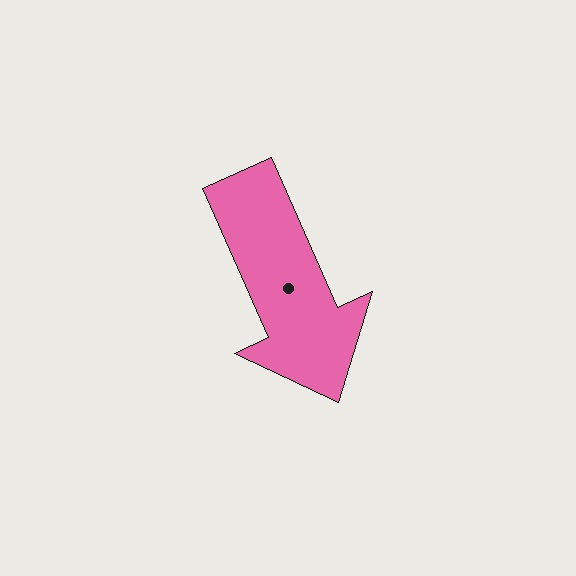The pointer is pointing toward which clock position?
Roughly 5 o'clock.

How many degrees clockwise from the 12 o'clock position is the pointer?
Approximately 156 degrees.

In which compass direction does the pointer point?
Southeast.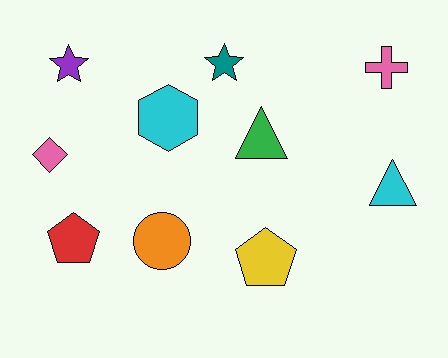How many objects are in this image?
There are 10 objects.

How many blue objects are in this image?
There are no blue objects.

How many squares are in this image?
There are no squares.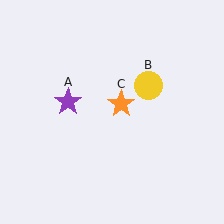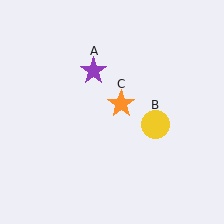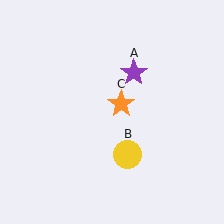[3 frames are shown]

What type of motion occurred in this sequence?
The purple star (object A), yellow circle (object B) rotated clockwise around the center of the scene.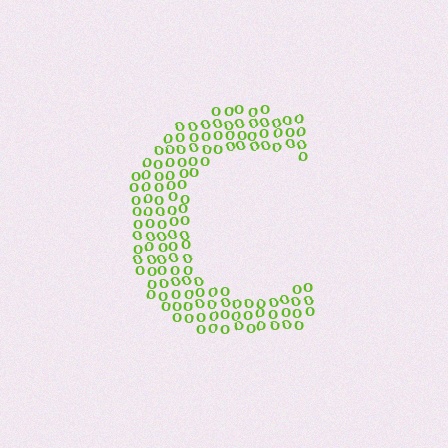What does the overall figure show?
The overall figure shows the letter C.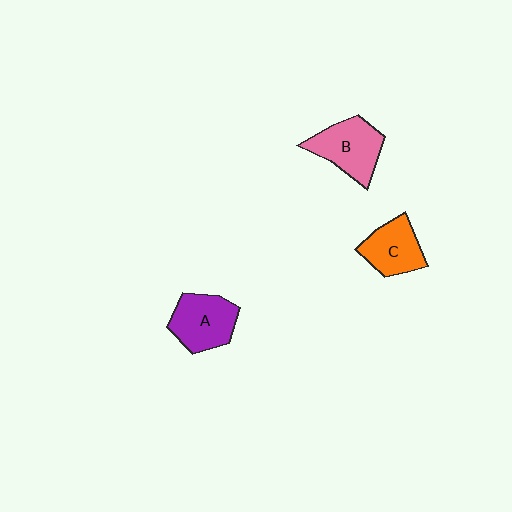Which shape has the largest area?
Shape B (pink).